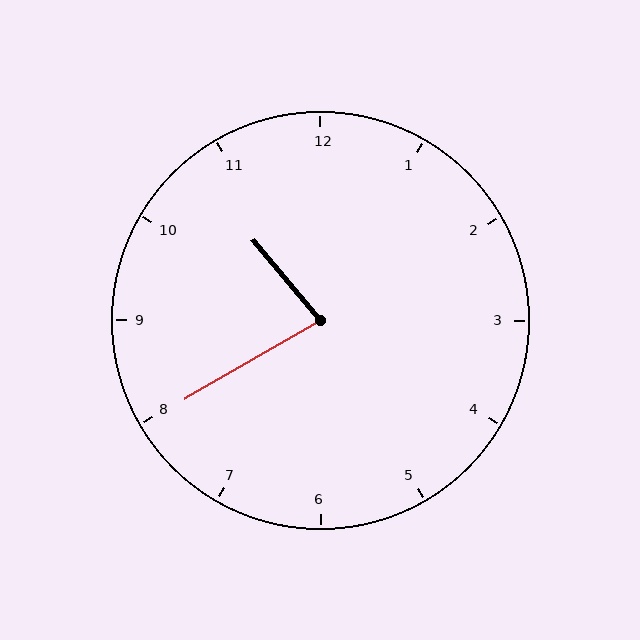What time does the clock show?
10:40.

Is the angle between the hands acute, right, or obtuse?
It is acute.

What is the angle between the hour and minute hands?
Approximately 80 degrees.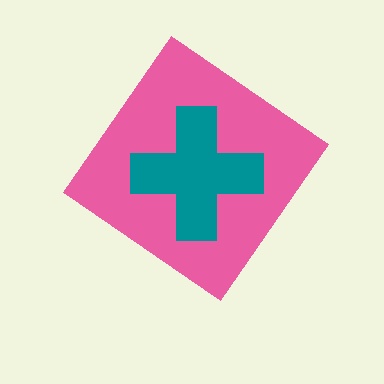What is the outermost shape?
The pink diamond.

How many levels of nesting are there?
2.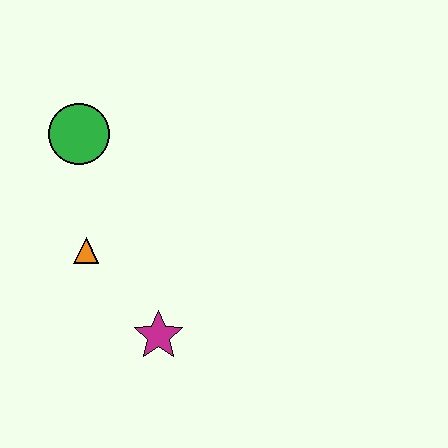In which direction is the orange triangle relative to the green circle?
The orange triangle is below the green circle.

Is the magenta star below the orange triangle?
Yes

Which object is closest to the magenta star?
The orange triangle is closest to the magenta star.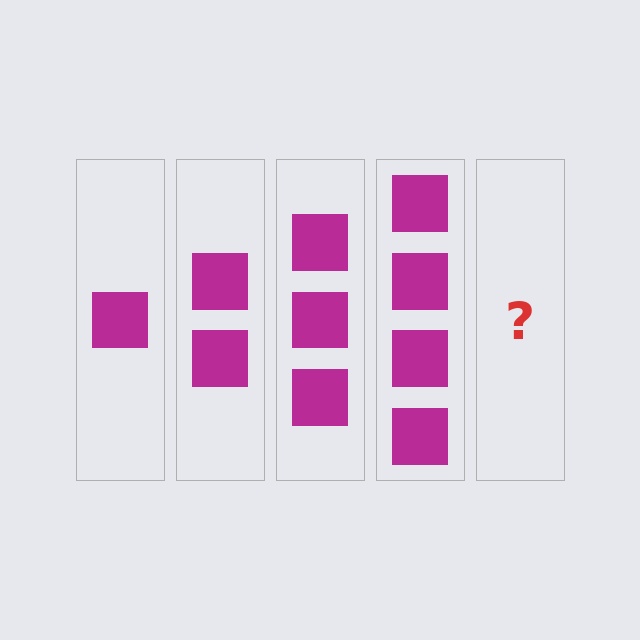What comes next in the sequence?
The next element should be 5 squares.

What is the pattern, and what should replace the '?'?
The pattern is that each step adds one more square. The '?' should be 5 squares.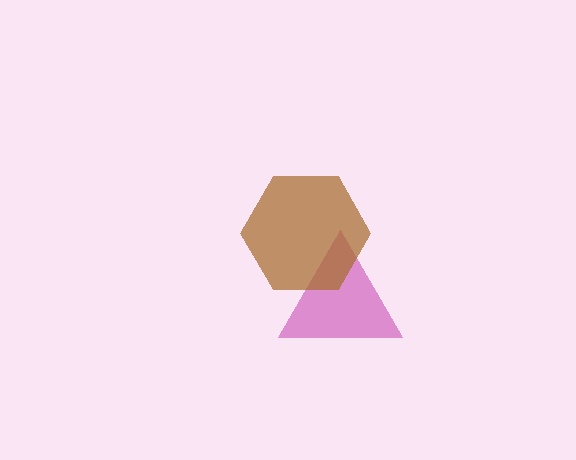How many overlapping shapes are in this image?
There are 2 overlapping shapes in the image.